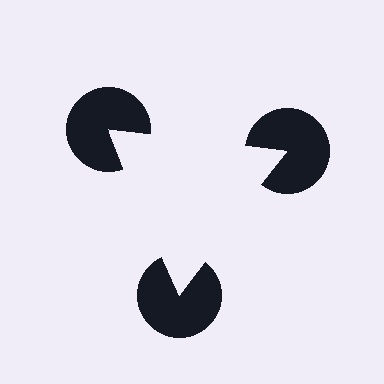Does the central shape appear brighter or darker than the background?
It typically appears slightly brighter than the background, even though no actual brightness change is drawn.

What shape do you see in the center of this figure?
An illusory triangle — its edges are inferred from the aligned wedge cuts in the pac-man discs, not physically drawn.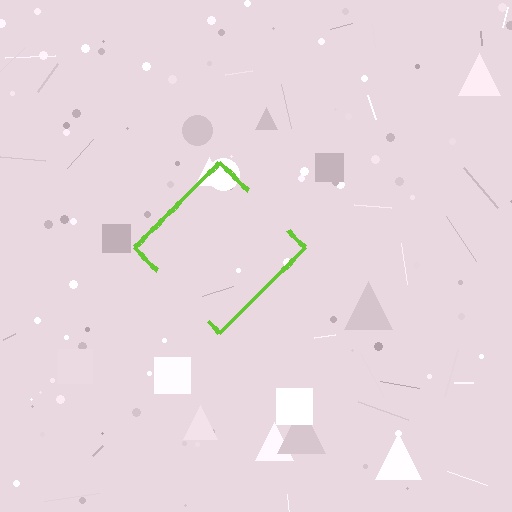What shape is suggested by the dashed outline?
The dashed outline suggests a diamond.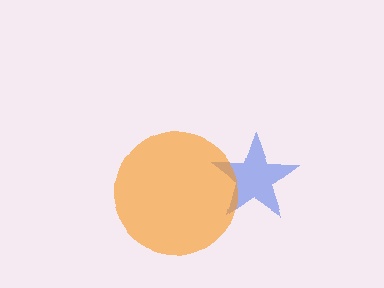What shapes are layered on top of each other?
The layered shapes are: a blue star, an orange circle.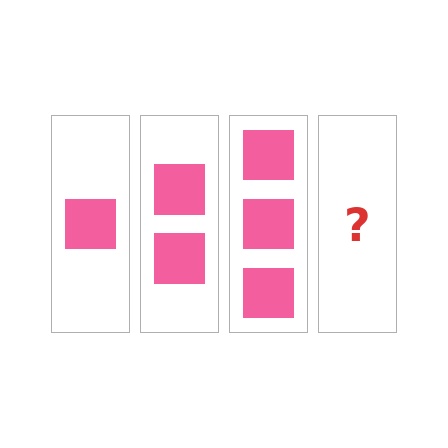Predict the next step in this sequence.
The next step is 4 squares.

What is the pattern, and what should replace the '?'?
The pattern is that each step adds one more square. The '?' should be 4 squares.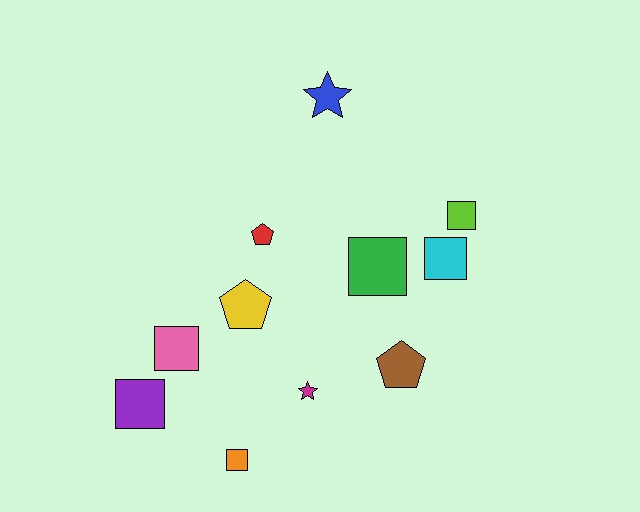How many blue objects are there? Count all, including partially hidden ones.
There is 1 blue object.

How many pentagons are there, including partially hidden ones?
There are 3 pentagons.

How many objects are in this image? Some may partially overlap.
There are 11 objects.